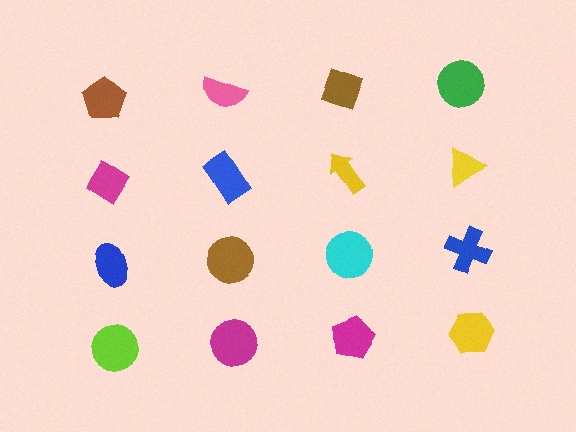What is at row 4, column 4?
A yellow hexagon.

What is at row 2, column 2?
A blue rectangle.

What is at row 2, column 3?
A yellow arrow.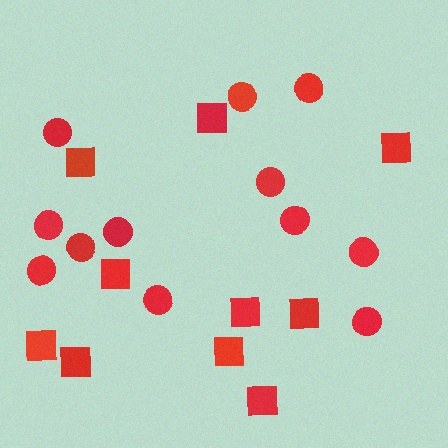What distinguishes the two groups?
There are 2 groups: one group of squares (10) and one group of circles (12).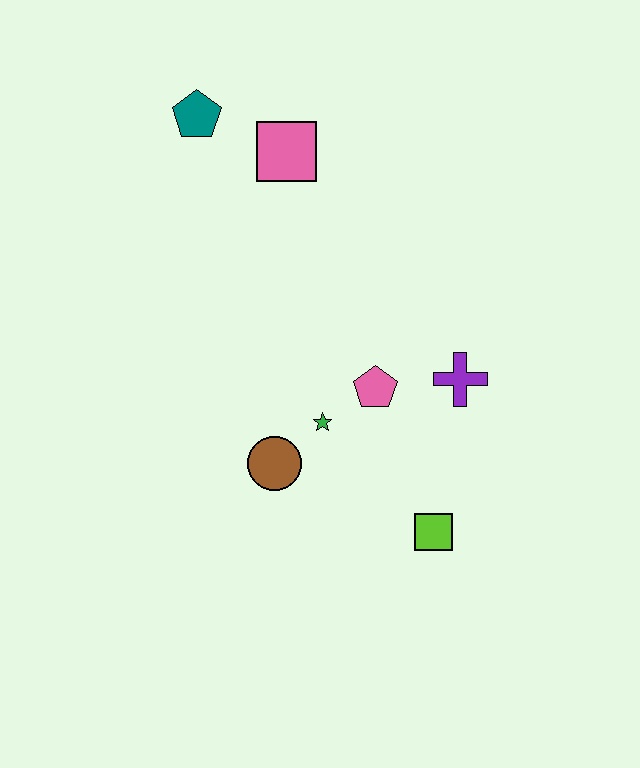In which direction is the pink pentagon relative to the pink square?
The pink pentagon is below the pink square.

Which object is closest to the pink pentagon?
The green star is closest to the pink pentagon.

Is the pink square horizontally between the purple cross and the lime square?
No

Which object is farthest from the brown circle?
The teal pentagon is farthest from the brown circle.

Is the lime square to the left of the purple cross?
Yes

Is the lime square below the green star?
Yes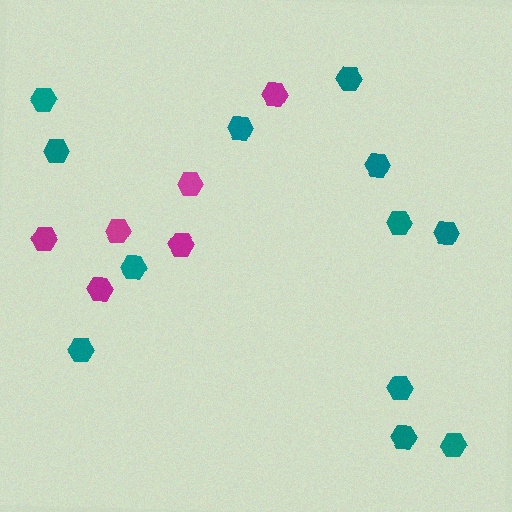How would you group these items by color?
There are 2 groups: one group of teal hexagons (12) and one group of magenta hexagons (6).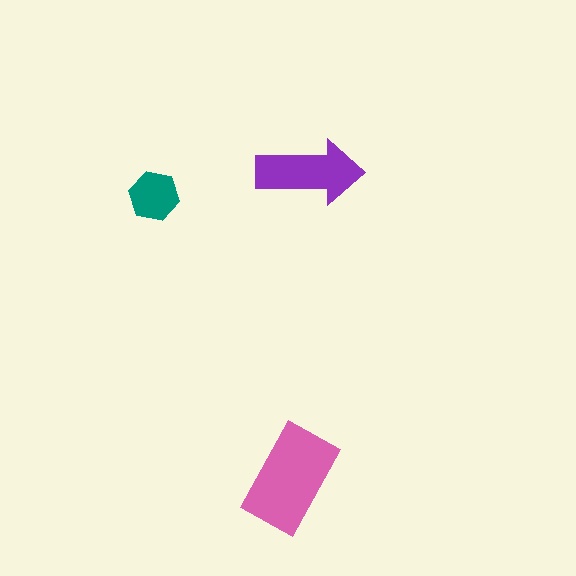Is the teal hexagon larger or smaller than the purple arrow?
Smaller.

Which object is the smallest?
The teal hexagon.